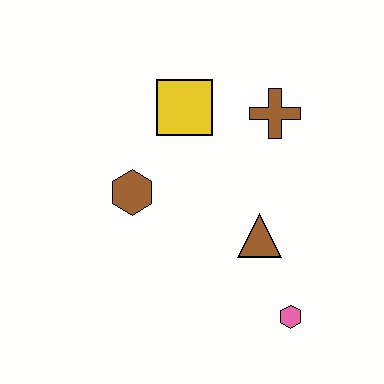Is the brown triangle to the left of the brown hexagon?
No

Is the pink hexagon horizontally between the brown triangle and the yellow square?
No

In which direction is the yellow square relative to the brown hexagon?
The yellow square is above the brown hexagon.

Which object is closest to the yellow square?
The brown cross is closest to the yellow square.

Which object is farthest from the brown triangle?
The yellow square is farthest from the brown triangle.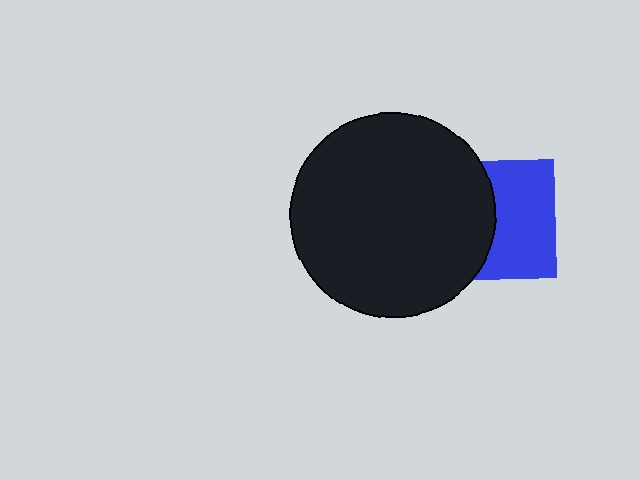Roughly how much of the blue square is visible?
About half of it is visible (roughly 55%).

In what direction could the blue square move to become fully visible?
The blue square could move right. That would shift it out from behind the black circle entirely.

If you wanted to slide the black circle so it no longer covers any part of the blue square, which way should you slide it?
Slide it left — that is the most direct way to separate the two shapes.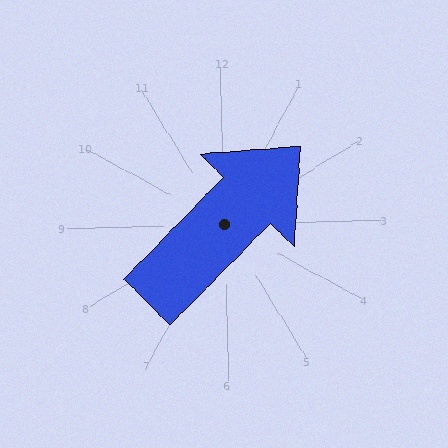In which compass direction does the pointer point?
Northeast.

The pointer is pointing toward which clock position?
Roughly 2 o'clock.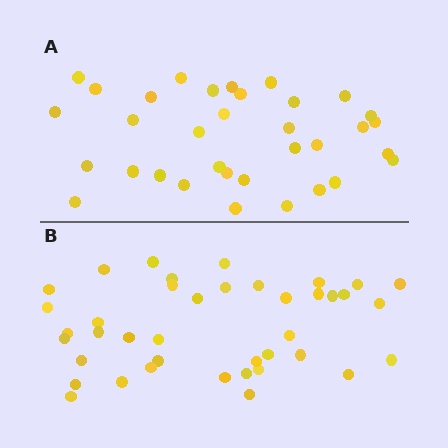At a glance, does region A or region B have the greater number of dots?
Region B (the bottom region) has more dots.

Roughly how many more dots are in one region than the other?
Region B has about 6 more dots than region A.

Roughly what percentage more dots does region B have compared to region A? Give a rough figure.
About 20% more.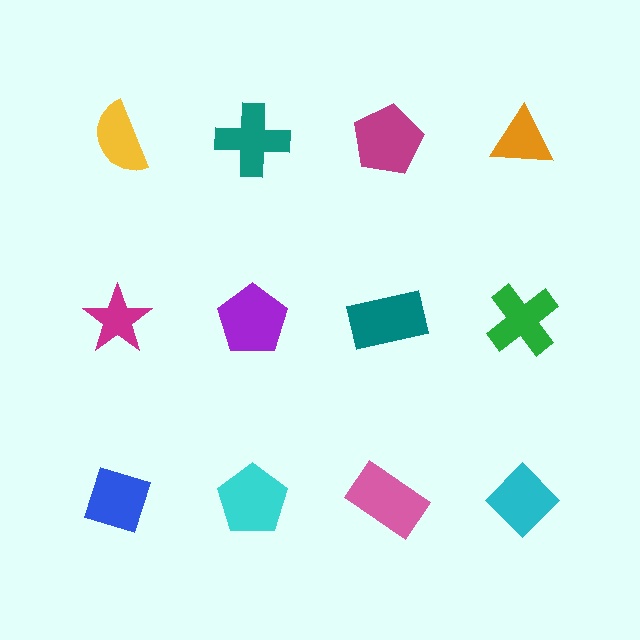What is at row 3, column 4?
A cyan diamond.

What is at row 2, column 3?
A teal rectangle.